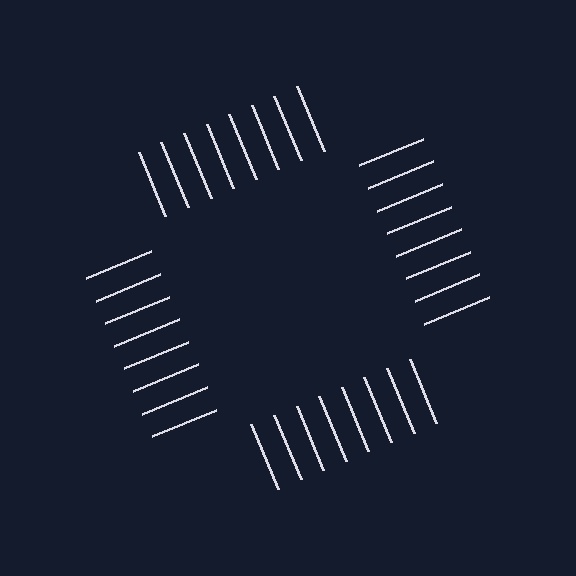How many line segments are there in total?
32 — 8 along each of the 4 edges.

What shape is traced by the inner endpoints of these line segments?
An illusory square — the line segments terminate on its edges but no continuous stroke is drawn.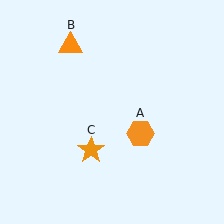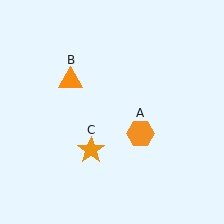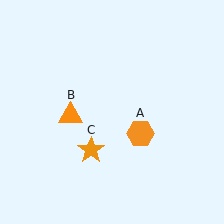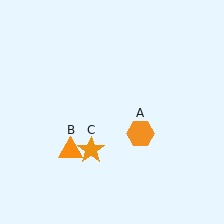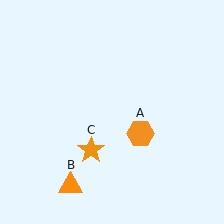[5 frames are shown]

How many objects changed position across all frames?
1 object changed position: orange triangle (object B).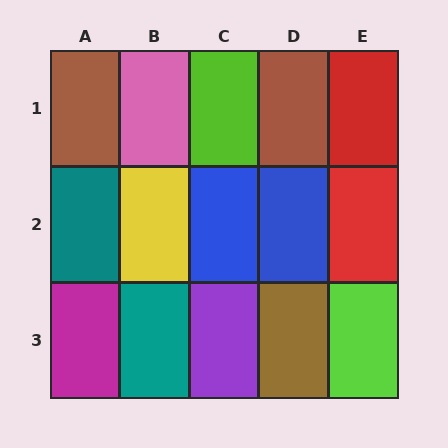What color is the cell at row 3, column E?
Lime.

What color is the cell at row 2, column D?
Blue.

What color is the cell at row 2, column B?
Yellow.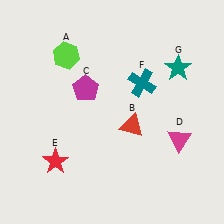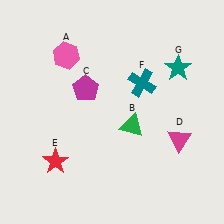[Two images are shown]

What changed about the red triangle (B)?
In Image 1, B is red. In Image 2, it changed to green.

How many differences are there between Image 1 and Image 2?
There are 2 differences between the two images.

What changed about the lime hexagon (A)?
In Image 1, A is lime. In Image 2, it changed to pink.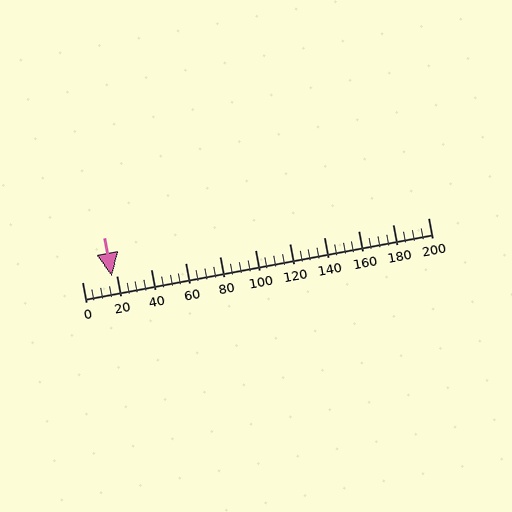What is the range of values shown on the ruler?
The ruler shows values from 0 to 200.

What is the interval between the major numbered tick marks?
The major tick marks are spaced 20 units apart.